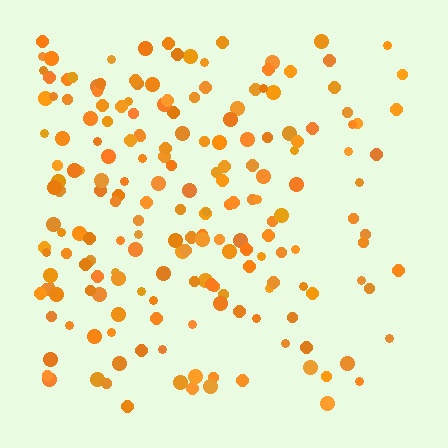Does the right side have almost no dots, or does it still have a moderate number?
Still a moderate number, just noticeably fewer than the left.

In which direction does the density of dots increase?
From right to left, with the left side densest.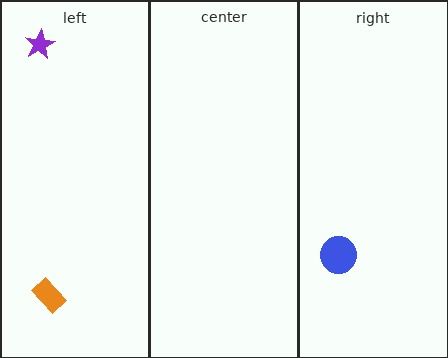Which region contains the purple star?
The left region.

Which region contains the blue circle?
The right region.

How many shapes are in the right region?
1.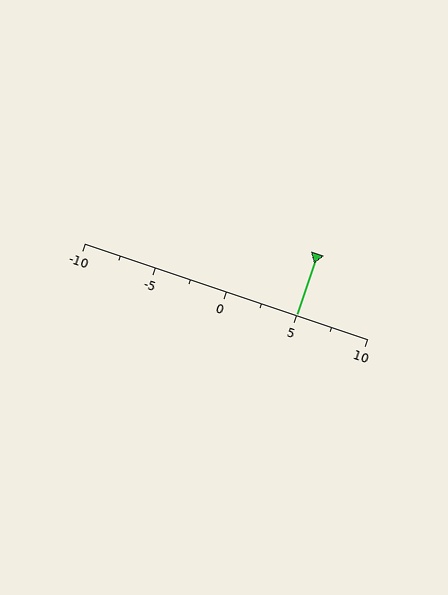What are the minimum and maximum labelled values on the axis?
The axis runs from -10 to 10.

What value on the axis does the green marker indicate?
The marker indicates approximately 5.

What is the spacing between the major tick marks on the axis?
The major ticks are spaced 5 apart.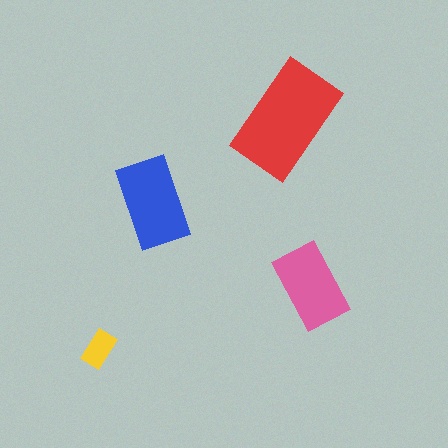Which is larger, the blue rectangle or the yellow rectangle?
The blue one.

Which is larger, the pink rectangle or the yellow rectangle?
The pink one.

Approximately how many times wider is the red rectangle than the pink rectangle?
About 1.5 times wider.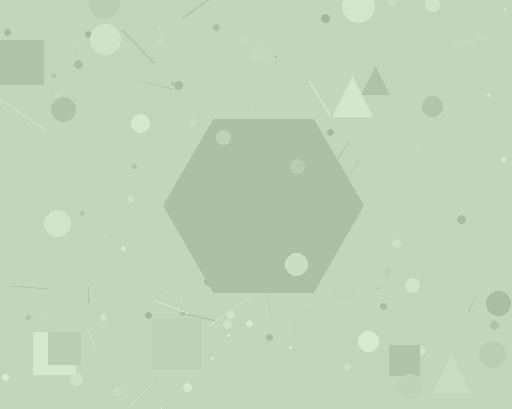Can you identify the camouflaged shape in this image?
The camouflaged shape is a hexagon.